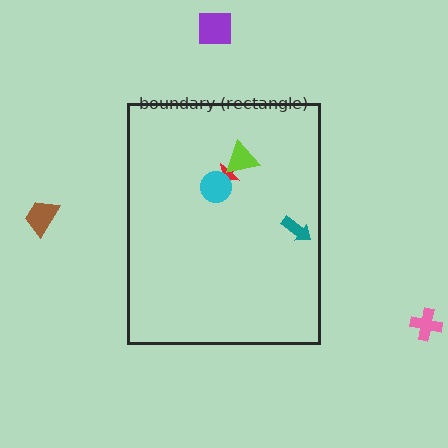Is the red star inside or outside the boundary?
Inside.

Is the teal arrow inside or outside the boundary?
Inside.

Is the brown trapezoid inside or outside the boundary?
Outside.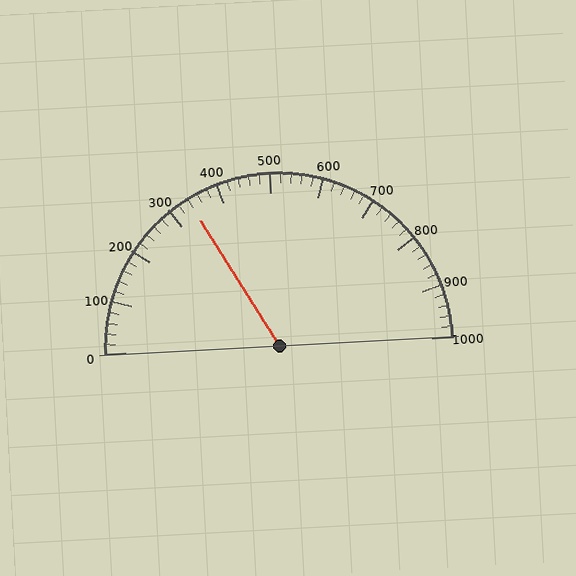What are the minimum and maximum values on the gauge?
The gauge ranges from 0 to 1000.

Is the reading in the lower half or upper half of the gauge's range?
The reading is in the lower half of the range (0 to 1000).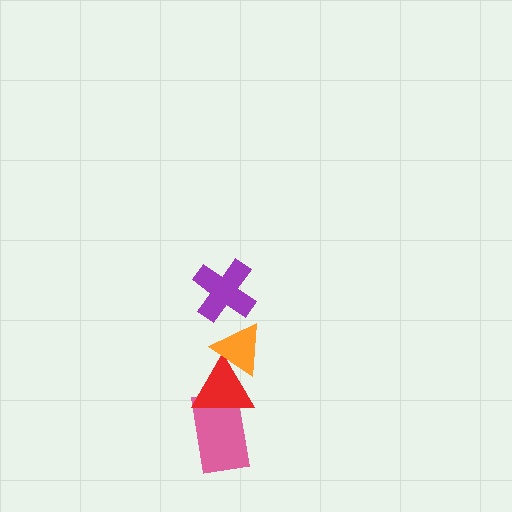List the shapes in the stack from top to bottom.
From top to bottom: the purple cross, the orange triangle, the red triangle, the pink rectangle.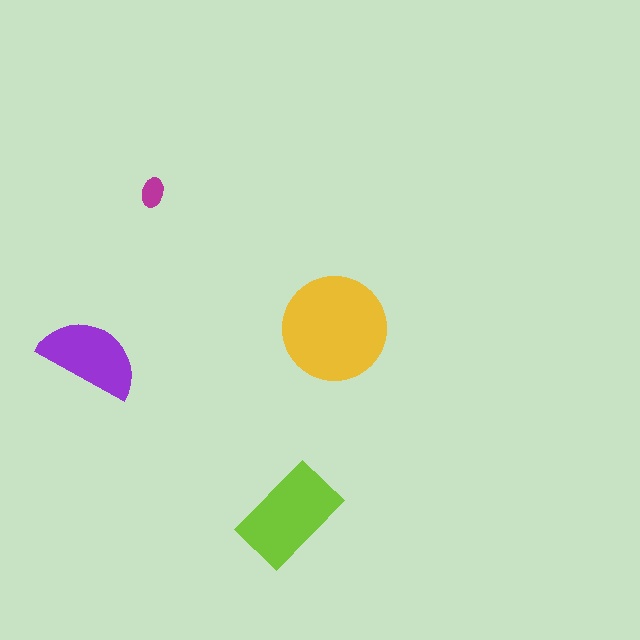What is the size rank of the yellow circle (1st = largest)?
1st.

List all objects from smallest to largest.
The magenta ellipse, the purple semicircle, the lime rectangle, the yellow circle.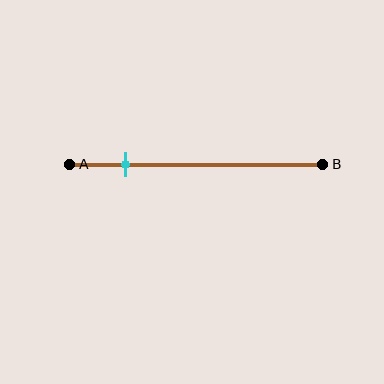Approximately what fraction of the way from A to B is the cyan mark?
The cyan mark is approximately 20% of the way from A to B.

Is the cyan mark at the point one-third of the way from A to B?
No, the mark is at about 20% from A, not at the 33% one-third point.